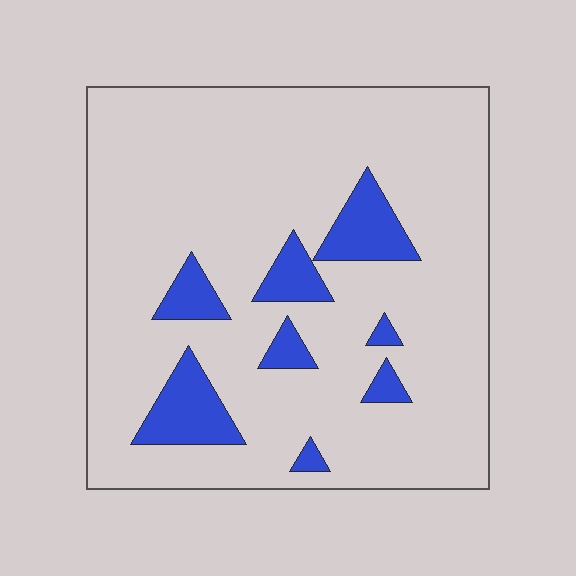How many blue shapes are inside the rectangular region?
8.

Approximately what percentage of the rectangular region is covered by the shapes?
Approximately 15%.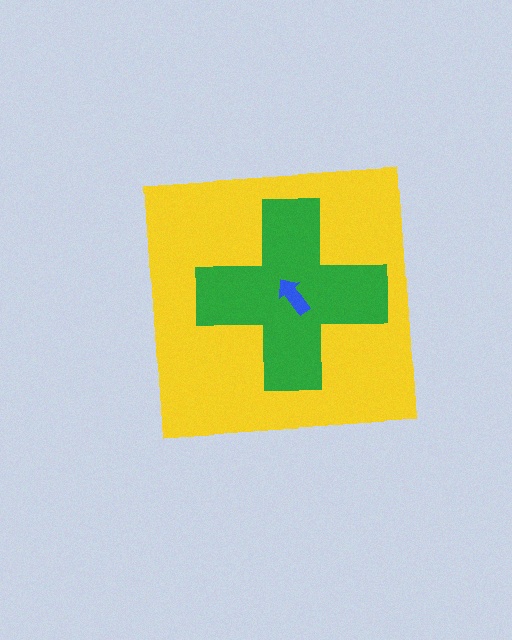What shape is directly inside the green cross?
The blue arrow.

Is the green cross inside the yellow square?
Yes.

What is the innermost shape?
The blue arrow.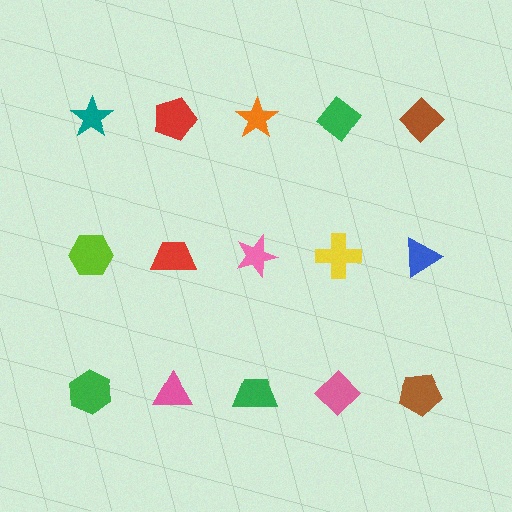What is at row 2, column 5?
A blue triangle.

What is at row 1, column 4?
A green diamond.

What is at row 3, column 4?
A pink diamond.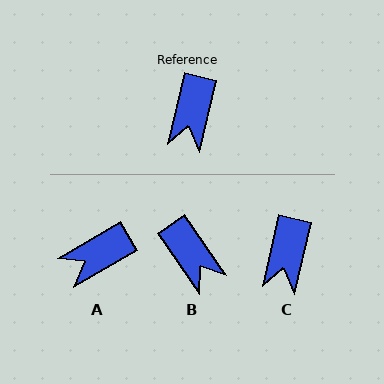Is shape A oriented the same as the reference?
No, it is off by about 47 degrees.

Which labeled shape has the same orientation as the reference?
C.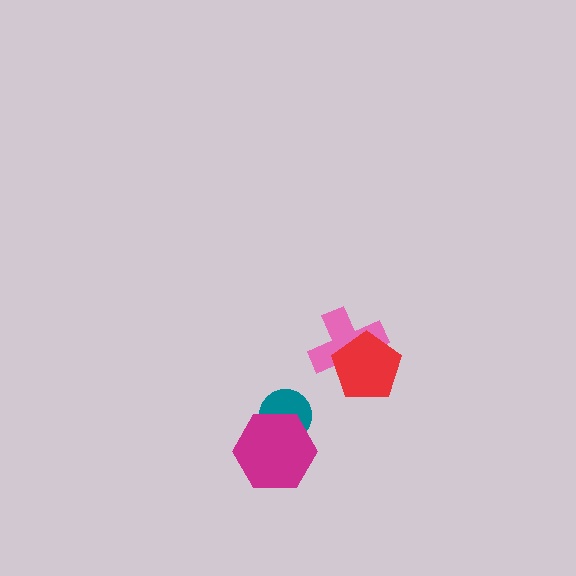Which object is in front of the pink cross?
The red pentagon is in front of the pink cross.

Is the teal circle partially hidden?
Yes, it is partially covered by another shape.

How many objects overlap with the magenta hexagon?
1 object overlaps with the magenta hexagon.